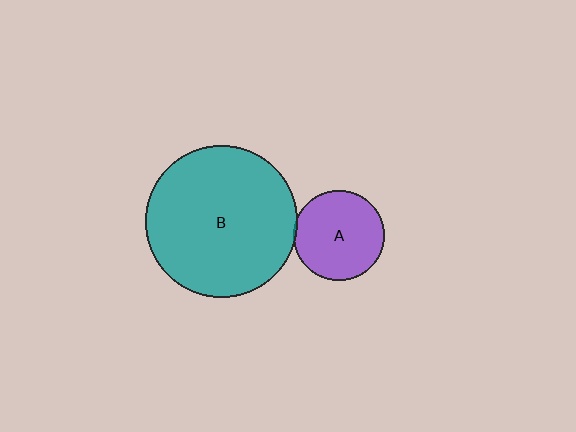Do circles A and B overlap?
Yes.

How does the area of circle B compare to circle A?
Approximately 2.8 times.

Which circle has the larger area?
Circle B (teal).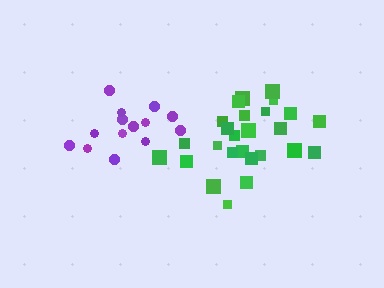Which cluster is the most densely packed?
Green.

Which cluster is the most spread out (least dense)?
Purple.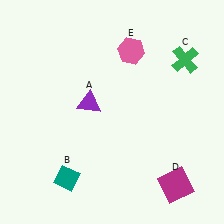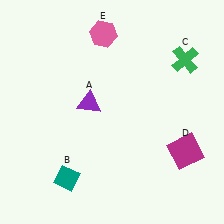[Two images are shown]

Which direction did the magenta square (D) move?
The magenta square (D) moved up.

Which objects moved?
The objects that moved are: the magenta square (D), the pink hexagon (E).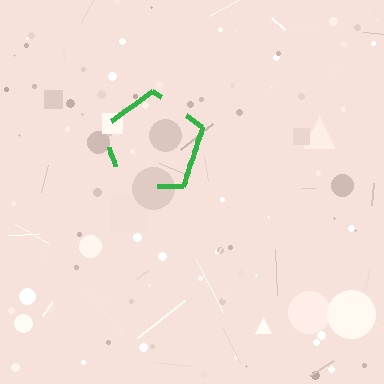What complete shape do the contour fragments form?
The contour fragments form a pentagon.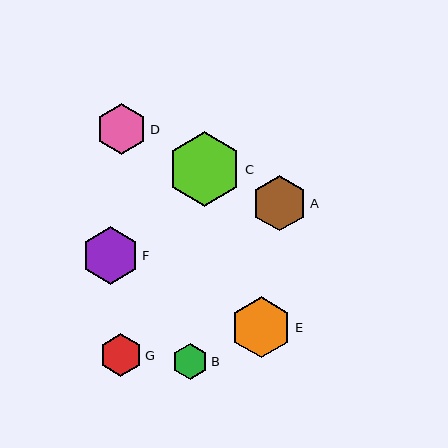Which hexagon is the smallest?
Hexagon B is the smallest with a size of approximately 36 pixels.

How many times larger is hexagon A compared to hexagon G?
Hexagon A is approximately 1.3 times the size of hexagon G.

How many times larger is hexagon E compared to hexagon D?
Hexagon E is approximately 1.2 times the size of hexagon D.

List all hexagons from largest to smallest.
From largest to smallest: C, E, F, A, D, G, B.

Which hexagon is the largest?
Hexagon C is the largest with a size of approximately 75 pixels.